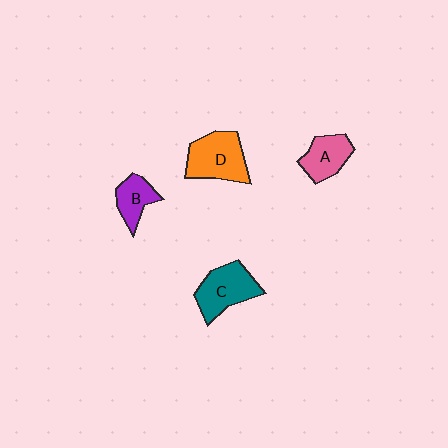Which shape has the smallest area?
Shape B (purple).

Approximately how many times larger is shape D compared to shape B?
Approximately 1.7 times.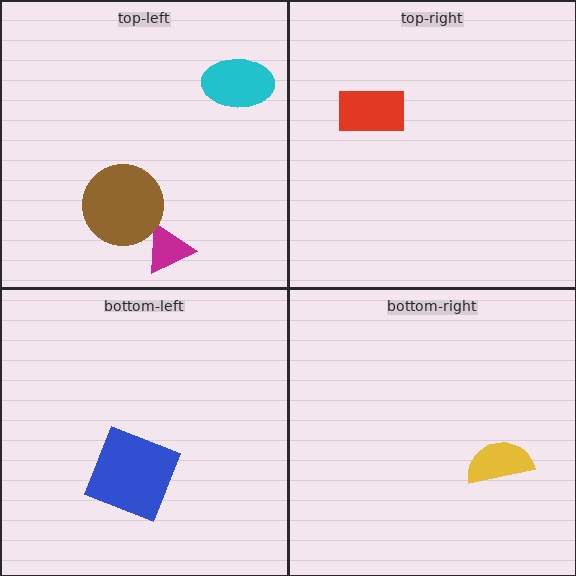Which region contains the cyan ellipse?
The top-left region.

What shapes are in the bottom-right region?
The yellow semicircle.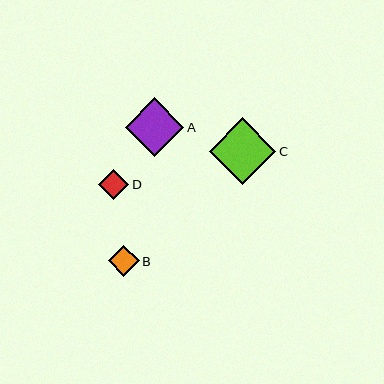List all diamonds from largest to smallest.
From largest to smallest: C, A, B, D.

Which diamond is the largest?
Diamond C is the largest with a size of approximately 67 pixels.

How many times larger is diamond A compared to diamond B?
Diamond A is approximately 1.9 times the size of diamond B.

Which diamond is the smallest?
Diamond D is the smallest with a size of approximately 30 pixels.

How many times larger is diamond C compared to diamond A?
Diamond C is approximately 1.1 times the size of diamond A.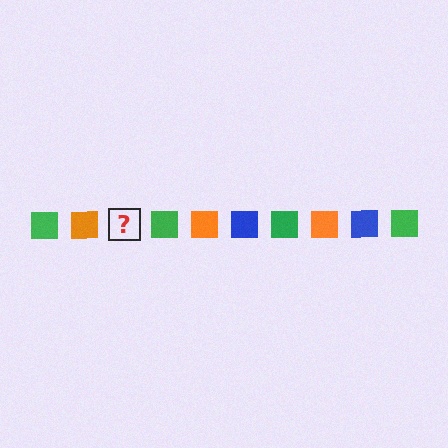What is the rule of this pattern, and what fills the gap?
The rule is that the pattern cycles through green, orange, blue squares. The gap should be filled with a blue square.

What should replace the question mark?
The question mark should be replaced with a blue square.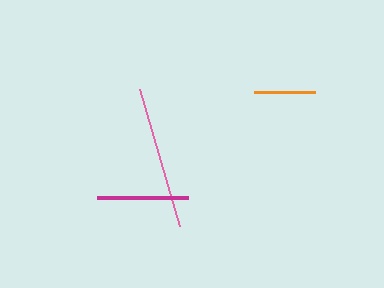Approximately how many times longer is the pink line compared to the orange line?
The pink line is approximately 2.3 times the length of the orange line.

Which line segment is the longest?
The pink line is the longest at approximately 143 pixels.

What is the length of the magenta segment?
The magenta segment is approximately 91 pixels long.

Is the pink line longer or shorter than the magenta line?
The pink line is longer than the magenta line.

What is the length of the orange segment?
The orange segment is approximately 61 pixels long.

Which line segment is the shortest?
The orange line is the shortest at approximately 61 pixels.